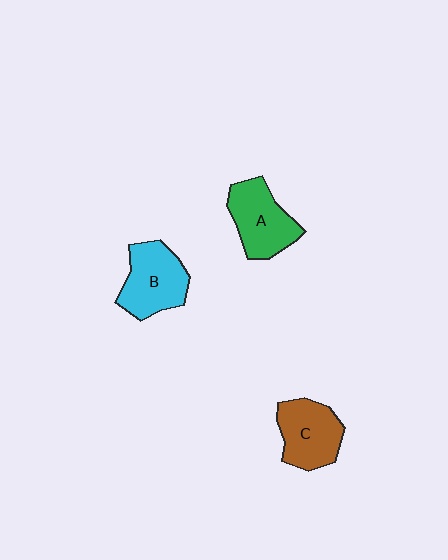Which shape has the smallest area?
Shape C (brown).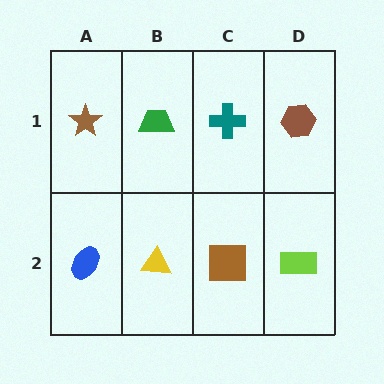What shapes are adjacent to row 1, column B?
A yellow triangle (row 2, column B), a brown star (row 1, column A), a teal cross (row 1, column C).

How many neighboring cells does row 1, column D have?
2.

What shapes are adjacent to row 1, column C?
A brown square (row 2, column C), a green trapezoid (row 1, column B), a brown hexagon (row 1, column D).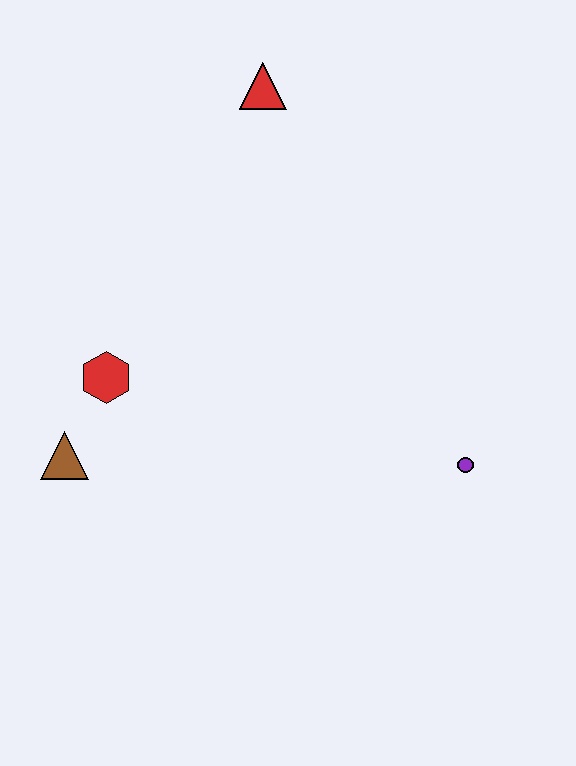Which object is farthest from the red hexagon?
The purple circle is farthest from the red hexagon.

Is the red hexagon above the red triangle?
No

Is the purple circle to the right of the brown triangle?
Yes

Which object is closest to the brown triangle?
The red hexagon is closest to the brown triangle.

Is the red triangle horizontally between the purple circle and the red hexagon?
Yes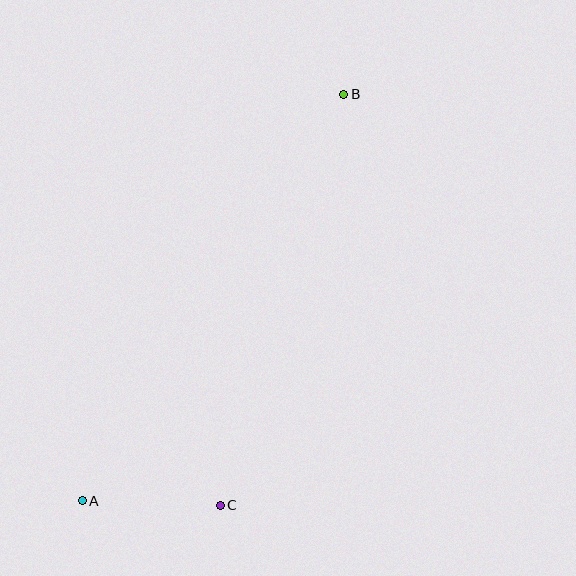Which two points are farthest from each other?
Points A and B are farthest from each other.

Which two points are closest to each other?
Points A and C are closest to each other.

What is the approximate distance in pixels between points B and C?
The distance between B and C is approximately 429 pixels.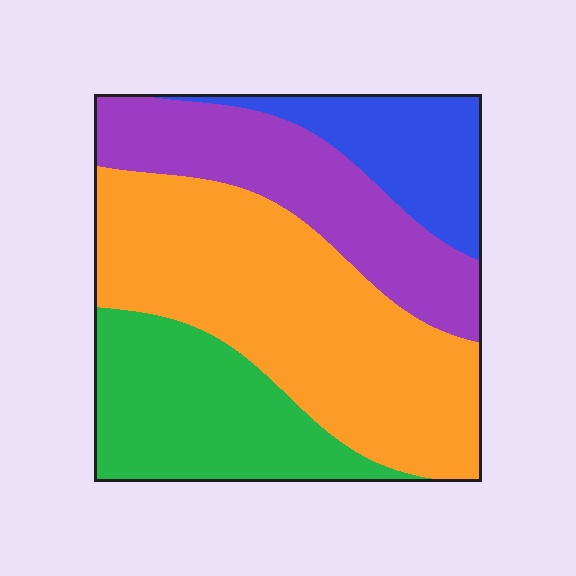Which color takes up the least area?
Blue, at roughly 15%.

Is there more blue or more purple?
Purple.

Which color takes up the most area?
Orange, at roughly 40%.